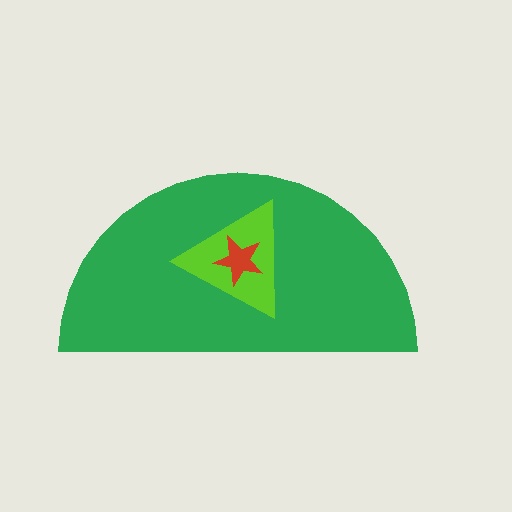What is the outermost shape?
The green semicircle.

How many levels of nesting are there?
3.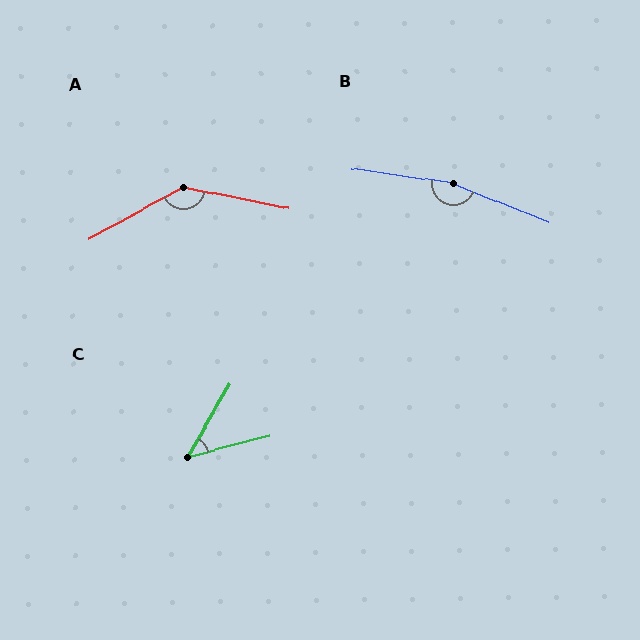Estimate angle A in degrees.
Approximately 140 degrees.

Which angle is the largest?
B, at approximately 166 degrees.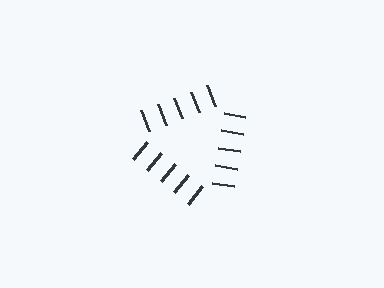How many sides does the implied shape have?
3 sides — the line-ends trace a triangle.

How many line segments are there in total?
15 — 5 along each of the 3 edges.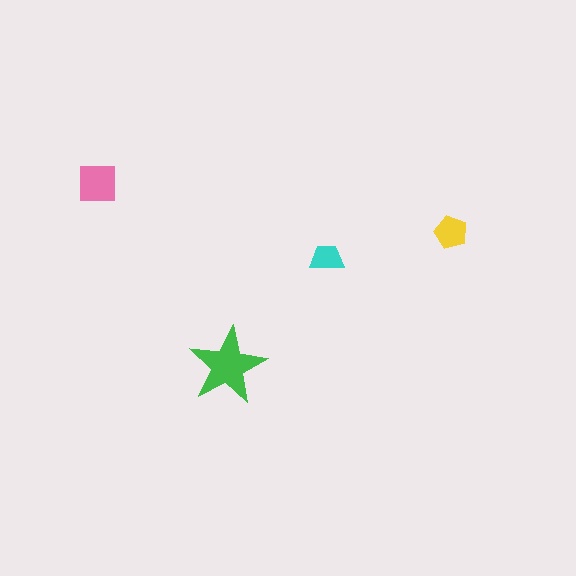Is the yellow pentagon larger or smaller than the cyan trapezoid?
Larger.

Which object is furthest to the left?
The pink square is leftmost.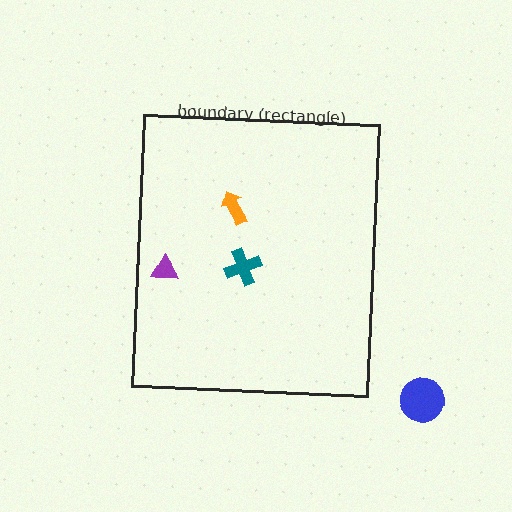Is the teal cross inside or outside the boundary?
Inside.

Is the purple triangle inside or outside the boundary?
Inside.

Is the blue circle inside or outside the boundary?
Outside.